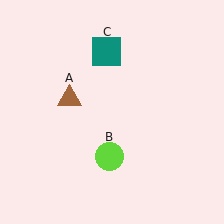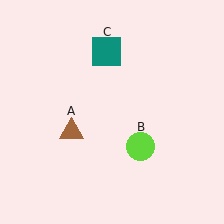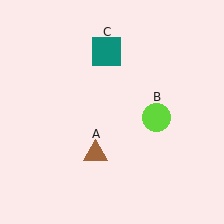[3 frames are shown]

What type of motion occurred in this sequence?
The brown triangle (object A), lime circle (object B) rotated counterclockwise around the center of the scene.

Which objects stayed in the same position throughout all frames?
Teal square (object C) remained stationary.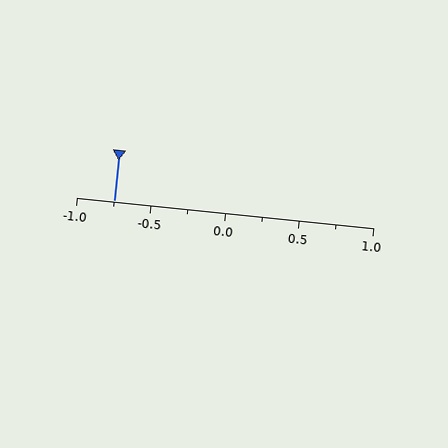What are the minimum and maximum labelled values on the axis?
The axis runs from -1.0 to 1.0.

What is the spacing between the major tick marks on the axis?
The major ticks are spaced 0.5 apart.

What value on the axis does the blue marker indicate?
The marker indicates approximately -0.75.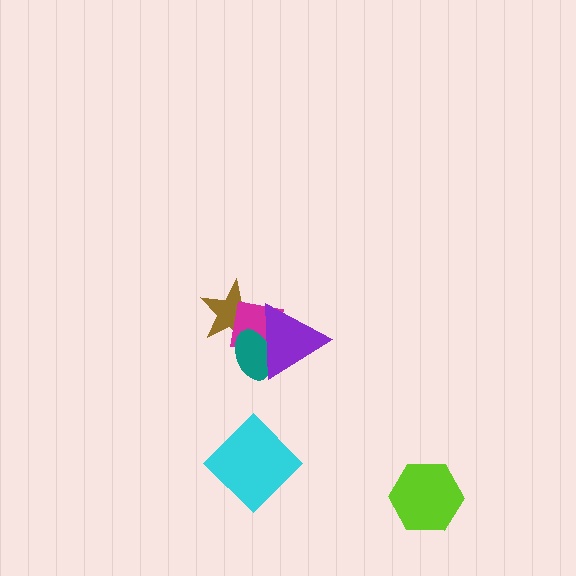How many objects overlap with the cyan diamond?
0 objects overlap with the cyan diamond.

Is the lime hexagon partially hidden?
No, no other shape covers it.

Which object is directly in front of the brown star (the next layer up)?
The magenta square is directly in front of the brown star.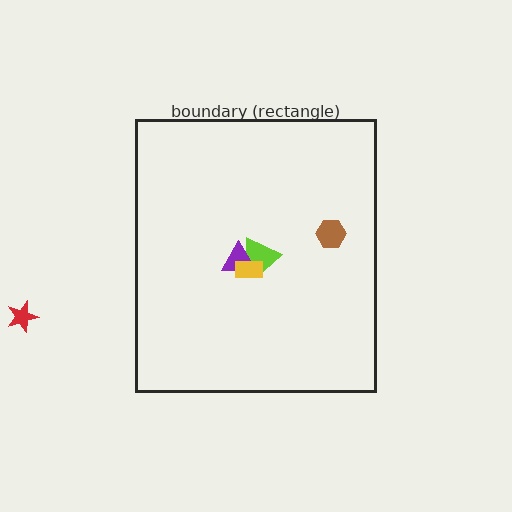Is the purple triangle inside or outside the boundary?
Inside.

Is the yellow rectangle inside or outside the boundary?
Inside.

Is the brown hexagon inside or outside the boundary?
Inside.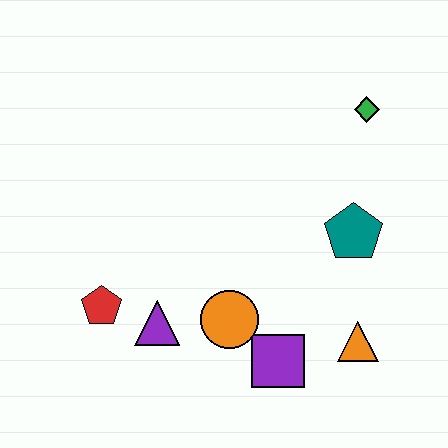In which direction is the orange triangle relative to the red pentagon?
The orange triangle is to the right of the red pentagon.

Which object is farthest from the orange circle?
The green diamond is farthest from the orange circle.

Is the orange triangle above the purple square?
Yes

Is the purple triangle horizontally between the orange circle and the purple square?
No